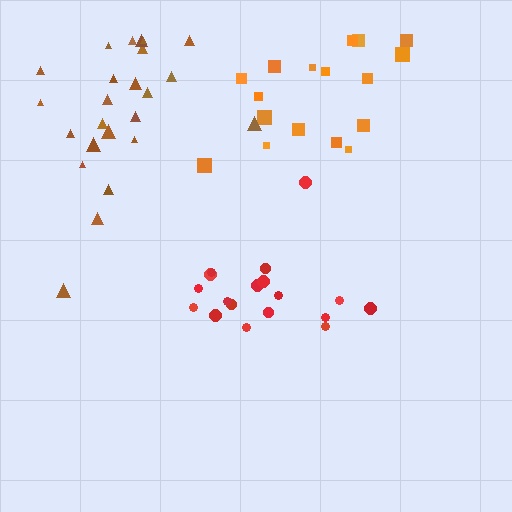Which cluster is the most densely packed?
Red.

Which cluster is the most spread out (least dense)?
Orange.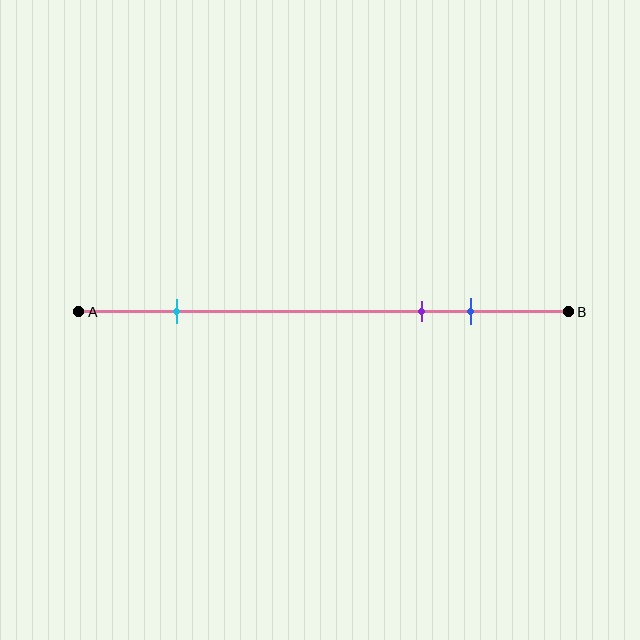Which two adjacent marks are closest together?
The purple and blue marks are the closest adjacent pair.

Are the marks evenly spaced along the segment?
No, the marks are not evenly spaced.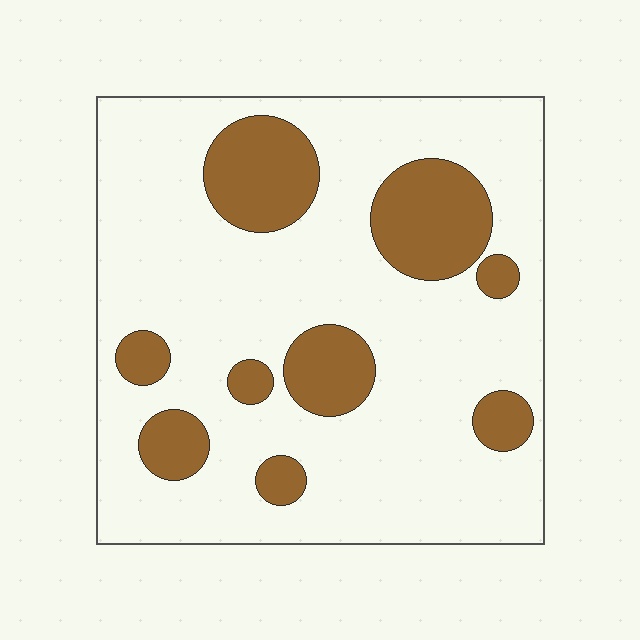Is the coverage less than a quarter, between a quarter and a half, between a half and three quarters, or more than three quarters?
Less than a quarter.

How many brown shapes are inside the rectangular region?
9.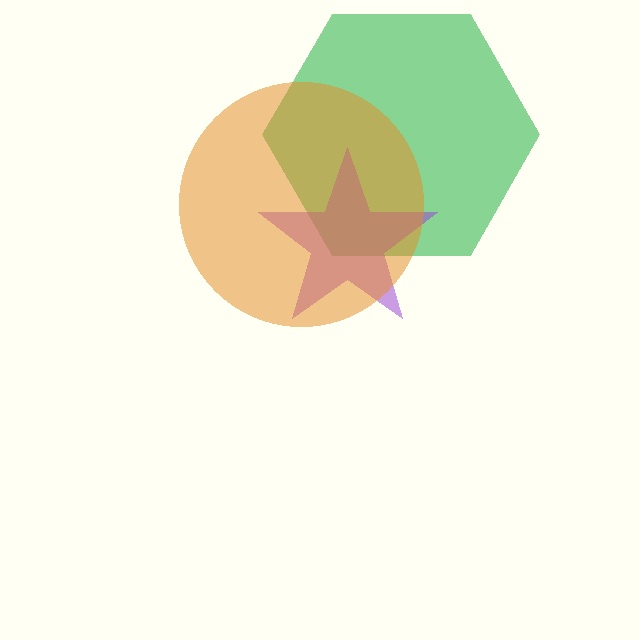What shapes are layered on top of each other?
The layered shapes are: a green hexagon, a purple star, an orange circle.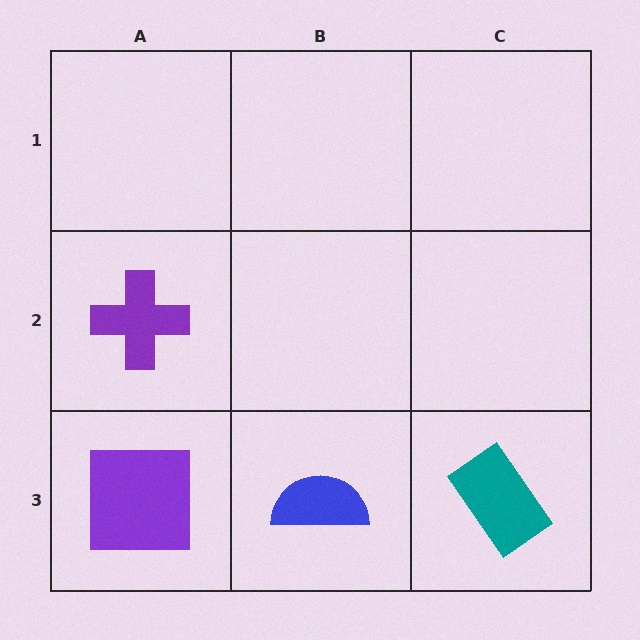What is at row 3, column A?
A purple square.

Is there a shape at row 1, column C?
No, that cell is empty.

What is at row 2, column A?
A purple cross.